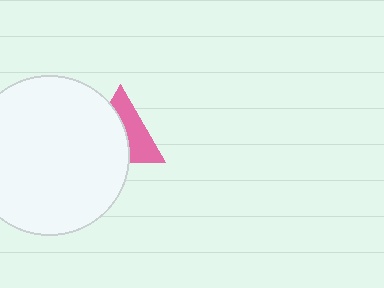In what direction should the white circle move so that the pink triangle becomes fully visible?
The white circle should move left. That is the shortest direction to clear the overlap and leave the pink triangle fully visible.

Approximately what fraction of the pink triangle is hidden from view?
Roughly 54% of the pink triangle is hidden behind the white circle.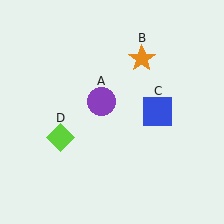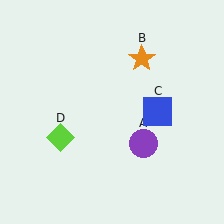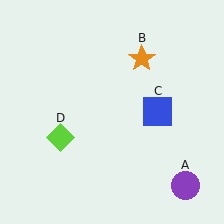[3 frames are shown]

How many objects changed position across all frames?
1 object changed position: purple circle (object A).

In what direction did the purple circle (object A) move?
The purple circle (object A) moved down and to the right.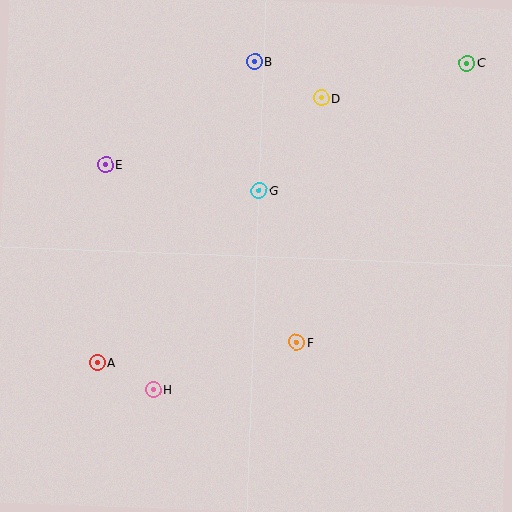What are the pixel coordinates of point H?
Point H is at (153, 390).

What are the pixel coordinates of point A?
Point A is at (97, 362).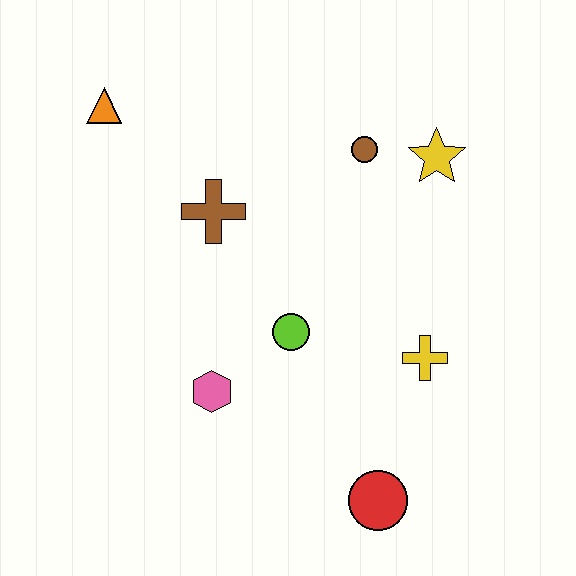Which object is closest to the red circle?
The yellow cross is closest to the red circle.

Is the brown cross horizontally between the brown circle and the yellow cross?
No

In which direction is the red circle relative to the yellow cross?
The red circle is below the yellow cross.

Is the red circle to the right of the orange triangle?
Yes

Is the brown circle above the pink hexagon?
Yes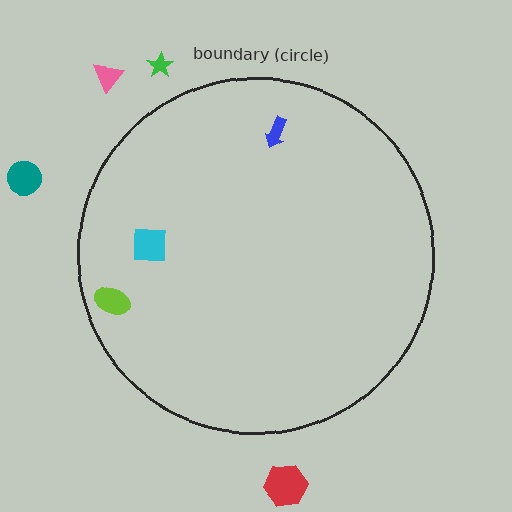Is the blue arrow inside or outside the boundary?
Inside.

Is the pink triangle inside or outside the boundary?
Outside.